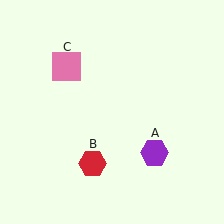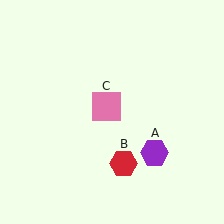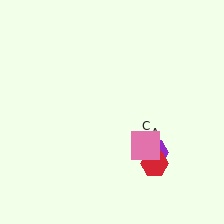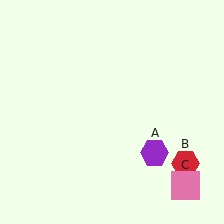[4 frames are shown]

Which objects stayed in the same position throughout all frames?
Purple hexagon (object A) remained stationary.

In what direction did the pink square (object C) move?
The pink square (object C) moved down and to the right.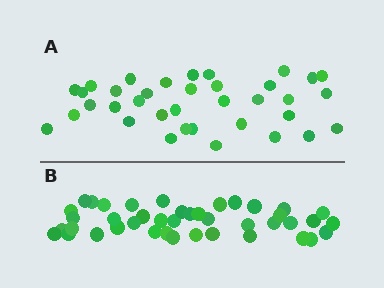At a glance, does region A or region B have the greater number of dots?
Region B (the bottom region) has more dots.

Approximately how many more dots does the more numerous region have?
Region B has about 6 more dots than region A.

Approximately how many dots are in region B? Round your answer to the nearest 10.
About 40 dots. (The exact count is 42, which rounds to 40.)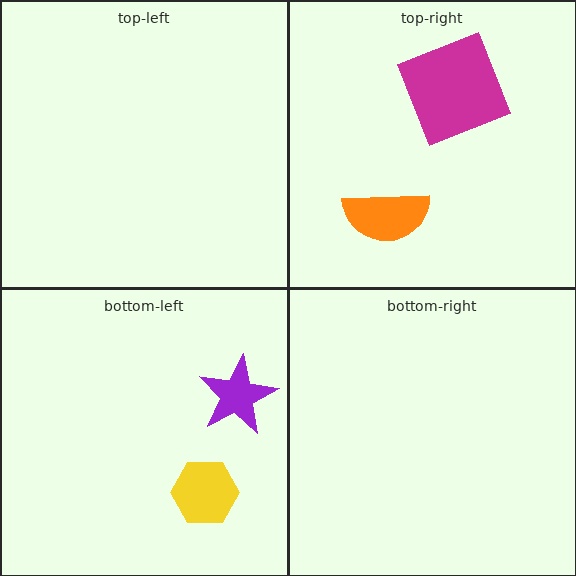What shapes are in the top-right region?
The orange semicircle, the magenta square.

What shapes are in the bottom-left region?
The yellow hexagon, the purple star.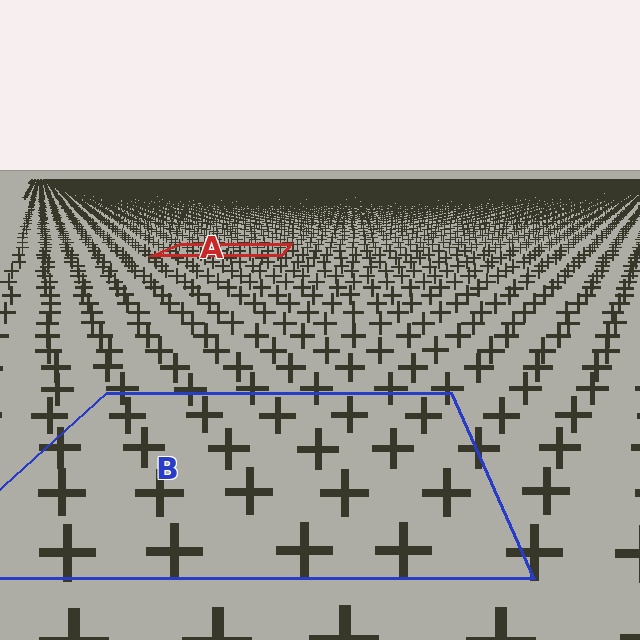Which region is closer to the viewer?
Region B is closer. The texture elements there are larger and more spread out.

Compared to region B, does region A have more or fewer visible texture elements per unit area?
Region A has more texture elements per unit area — they are packed more densely because it is farther away.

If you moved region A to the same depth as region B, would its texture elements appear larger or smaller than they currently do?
They would appear larger. At a closer depth, the same texture elements are projected at a bigger on-screen size.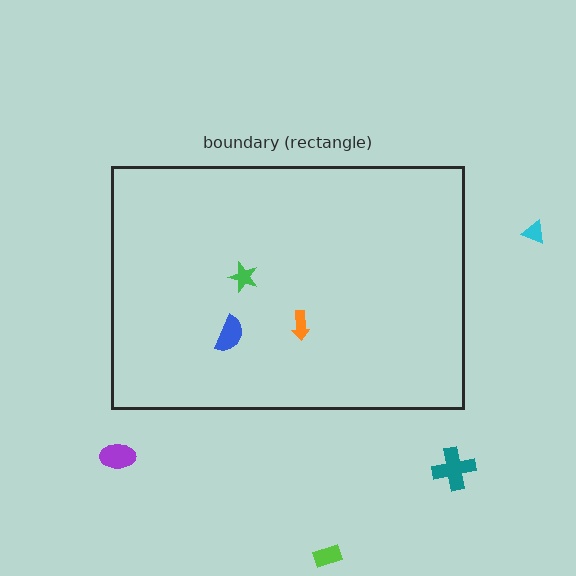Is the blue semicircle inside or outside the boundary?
Inside.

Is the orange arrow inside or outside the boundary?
Inside.